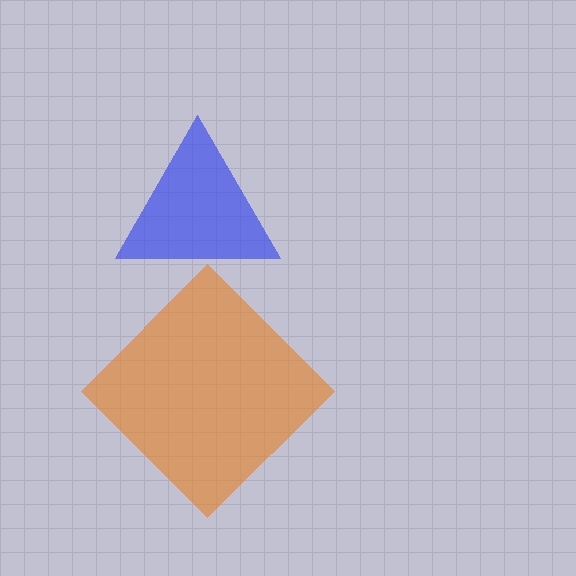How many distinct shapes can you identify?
There are 2 distinct shapes: a blue triangle, an orange diamond.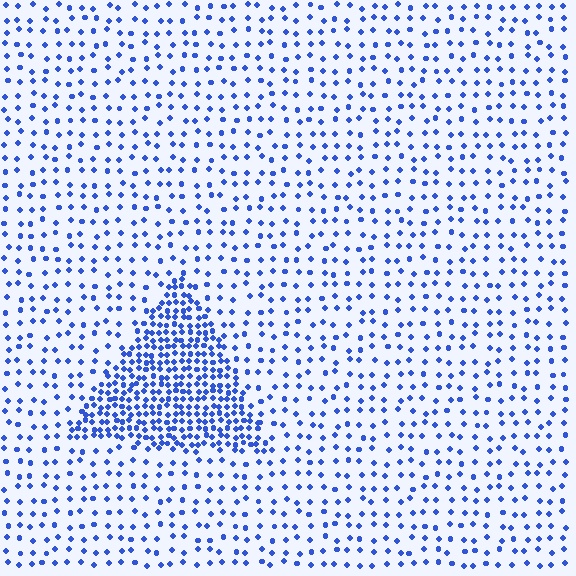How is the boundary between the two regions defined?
The boundary is defined by a change in element density (approximately 2.9x ratio). All elements are the same color, size, and shape.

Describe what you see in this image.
The image contains small blue elements arranged at two different densities. A triangle-shaped region is visible where the elements are more densely packed than the surrounding area.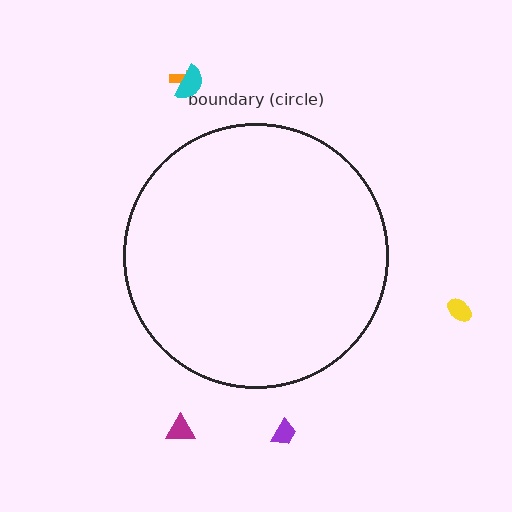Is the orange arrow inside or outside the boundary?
Outside.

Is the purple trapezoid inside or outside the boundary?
Outside.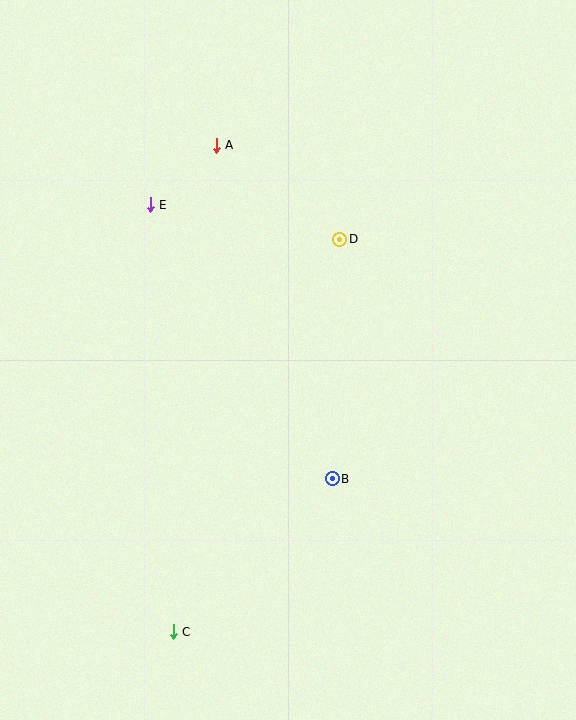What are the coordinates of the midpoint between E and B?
The midpoint between E and B is at (241, 342).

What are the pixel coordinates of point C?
Point C is at (173, 632).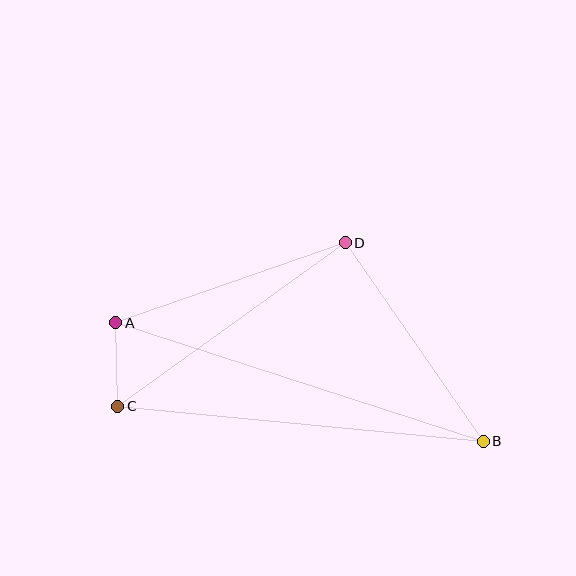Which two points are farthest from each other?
Points A and B are farthest from each other.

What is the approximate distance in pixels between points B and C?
The distance between B and C is approximately 367 pixels.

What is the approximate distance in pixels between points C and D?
The distance between C and D is approximately 280 pixels.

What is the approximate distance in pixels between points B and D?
The distance between B and D is approximately 241 pixels.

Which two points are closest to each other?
Points A and C are closest to each other.